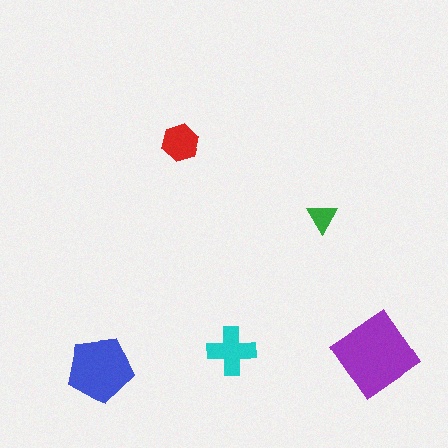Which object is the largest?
The purple diamond.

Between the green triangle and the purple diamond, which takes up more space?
The purple diamond.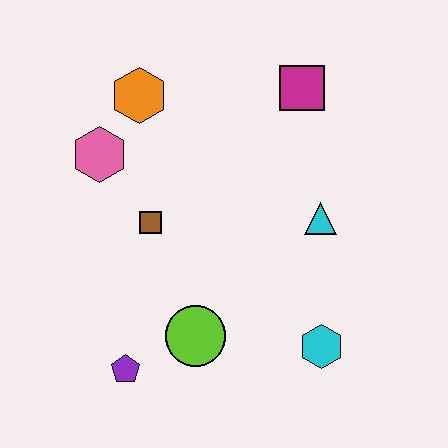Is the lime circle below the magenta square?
Yes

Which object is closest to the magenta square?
The cyan triangle is closest to the magenta square.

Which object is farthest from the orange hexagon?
The cyan hexagon is farthest from the orange hexagon.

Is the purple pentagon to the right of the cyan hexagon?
No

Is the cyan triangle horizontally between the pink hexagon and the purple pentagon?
No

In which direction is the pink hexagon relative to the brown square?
The pink hexagon is above the brown square.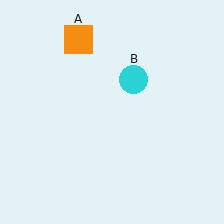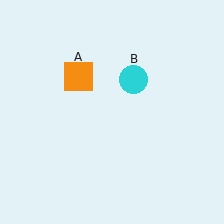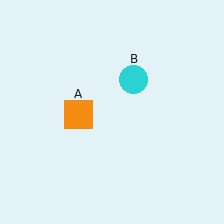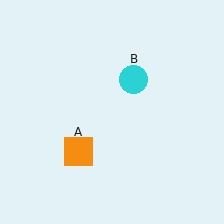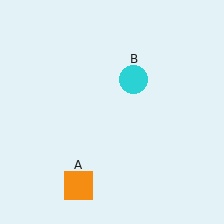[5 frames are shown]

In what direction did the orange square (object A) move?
The orange square (object A) moved down.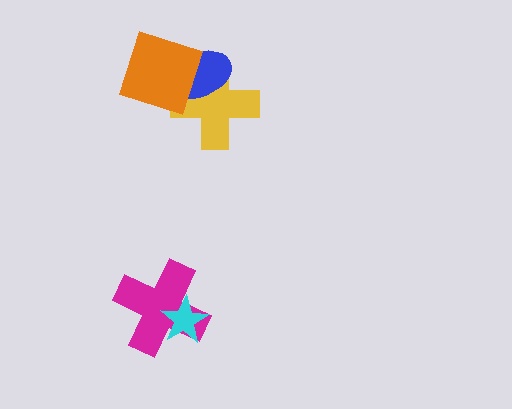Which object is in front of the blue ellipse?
The orange square is in front of the blue ellipse.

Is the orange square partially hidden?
No, no other shape covers it.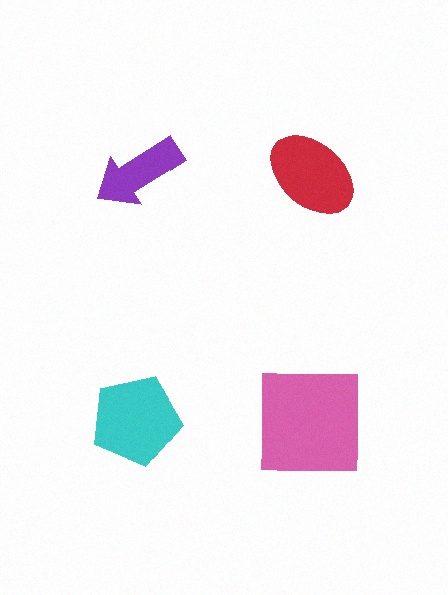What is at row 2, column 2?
A pink square.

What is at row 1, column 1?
A purple arrow.